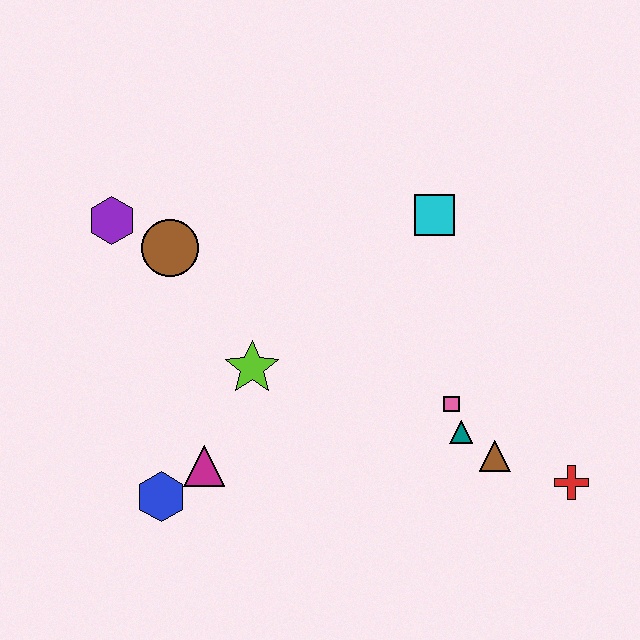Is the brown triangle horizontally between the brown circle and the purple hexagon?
No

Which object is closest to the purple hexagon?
The brown circle is closest to the purple hexagon.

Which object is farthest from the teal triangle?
The purple hexagon is farthest from the teal triangle.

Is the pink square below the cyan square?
Yes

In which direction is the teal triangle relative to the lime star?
The teal triangle is to the right of the lime star.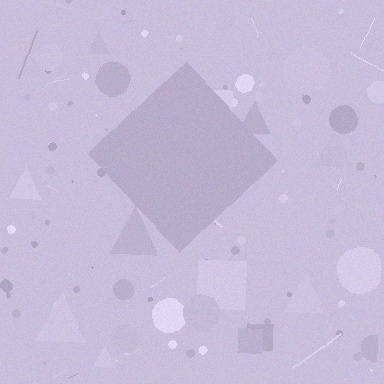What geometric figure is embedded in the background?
A diamond is embedded in the background.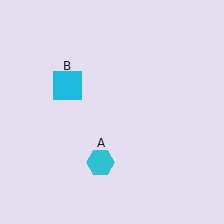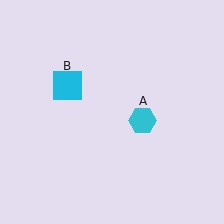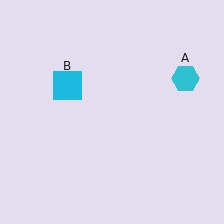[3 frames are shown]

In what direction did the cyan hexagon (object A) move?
The cyan hexagon (object A) moved up and to the right.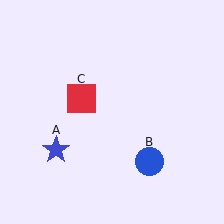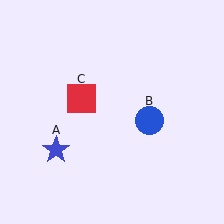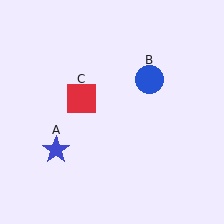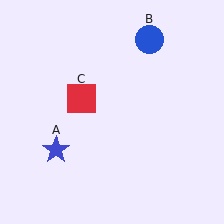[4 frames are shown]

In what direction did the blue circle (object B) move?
The blue circle (object B) moved up.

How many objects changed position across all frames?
1 object changed position: blue circle (object B).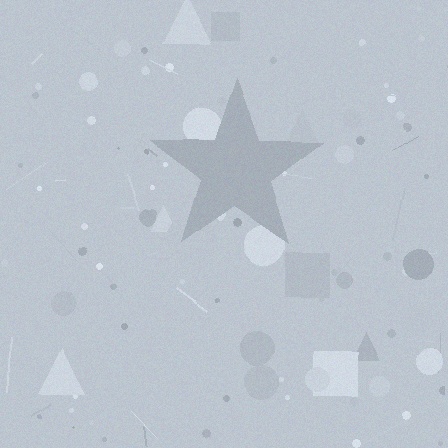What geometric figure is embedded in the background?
A star is embedded in the background.